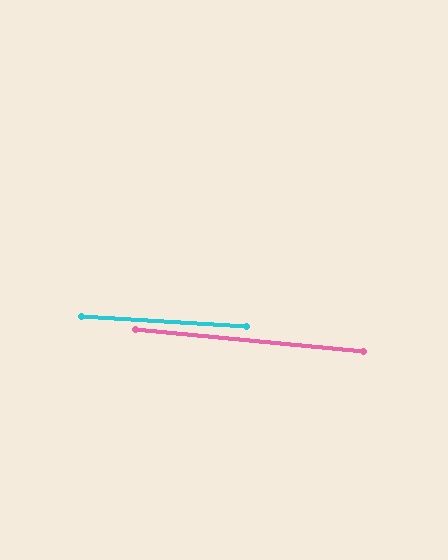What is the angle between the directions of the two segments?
Approximately 2 degrees.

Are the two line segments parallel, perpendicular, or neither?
Parallel — their directions differ by only 1.8°.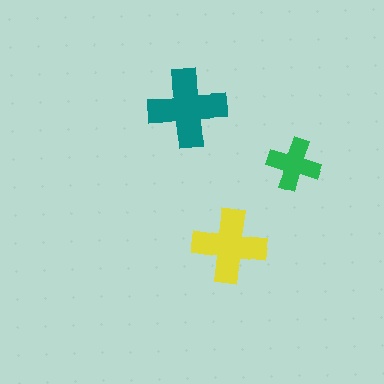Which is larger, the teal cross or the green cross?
The teal one.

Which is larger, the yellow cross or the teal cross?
The teal one.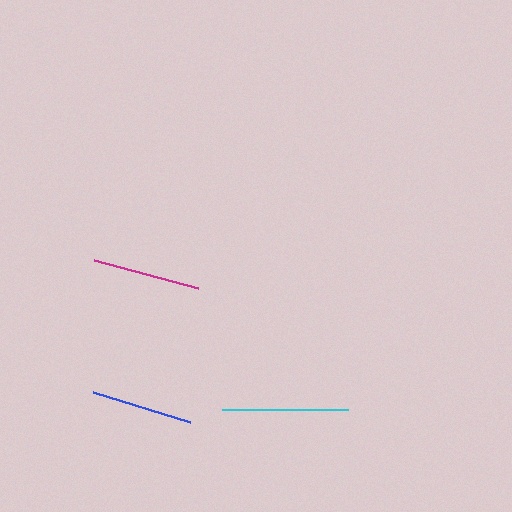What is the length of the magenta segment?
The magenta segment is approximately 107 pixels long.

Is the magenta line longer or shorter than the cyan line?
The cyan line is longer than the magenta line.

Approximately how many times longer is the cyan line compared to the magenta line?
The cyan line is approximately 1.2 times the length of the magenta line.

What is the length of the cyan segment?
The cyan segment is approximately 126 pixels long.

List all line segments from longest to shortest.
From longest to shortest: cyan, magenta, blue.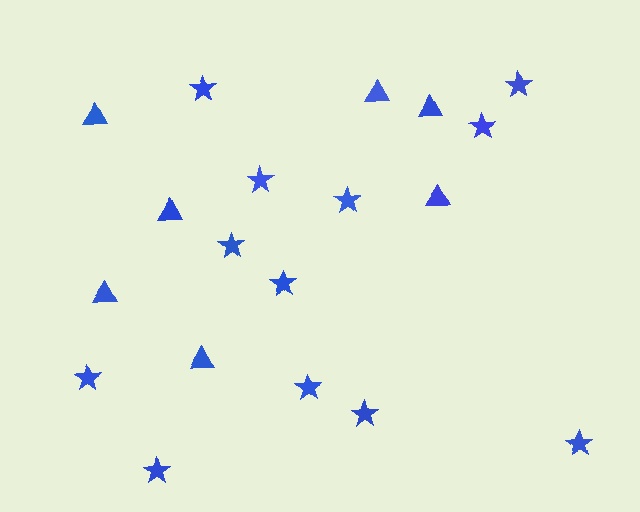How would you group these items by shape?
There are 2 groups: one group of triangles (7) and one group of stars (12).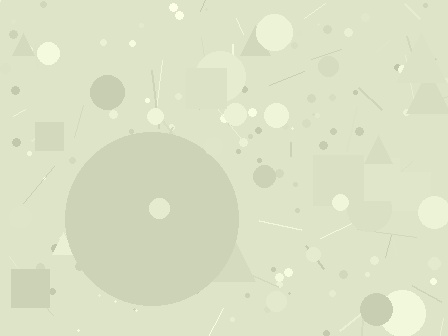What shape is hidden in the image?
A circle is hidden in the image.